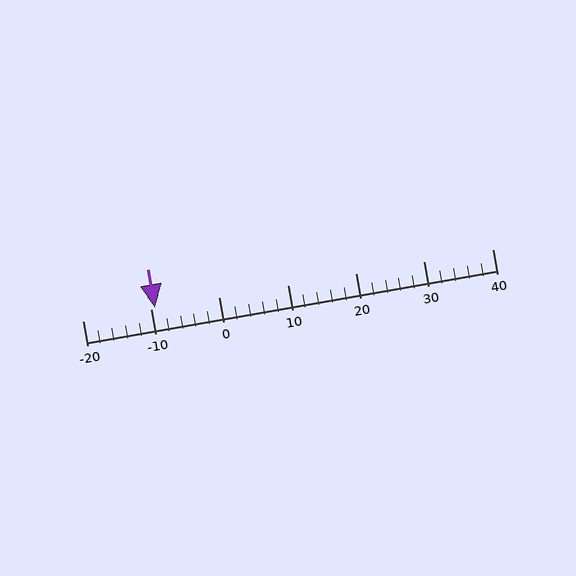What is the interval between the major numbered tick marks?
The major tick marks are spaced 10 units apart.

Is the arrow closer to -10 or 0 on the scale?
The arrow is closer to -10.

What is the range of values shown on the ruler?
The ruler shows values from -20 to 40.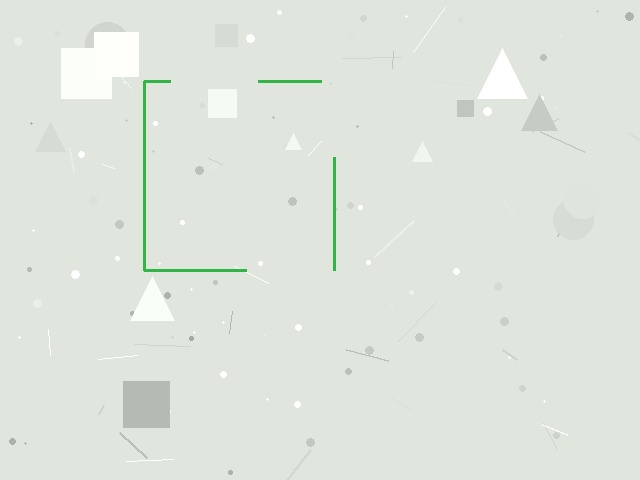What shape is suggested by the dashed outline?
The dashed outline suggests a square.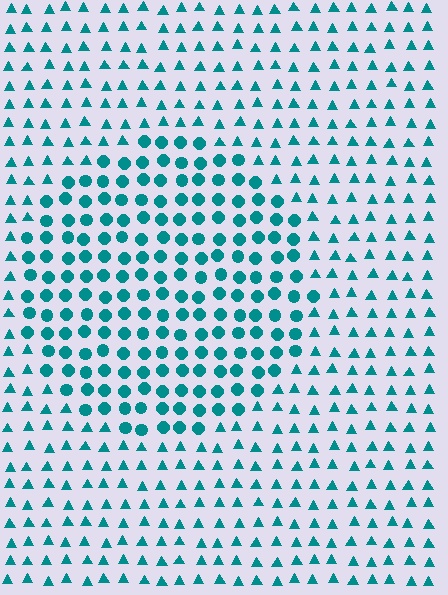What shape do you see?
I see a circle.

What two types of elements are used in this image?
The image uses circles inside the circle region and triangles outside it.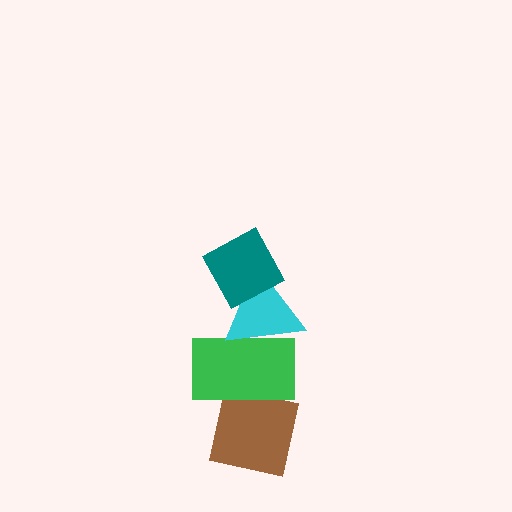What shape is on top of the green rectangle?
The cyan triangle is on top of the green rectangle.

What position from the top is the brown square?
The brown square is 4th from the top.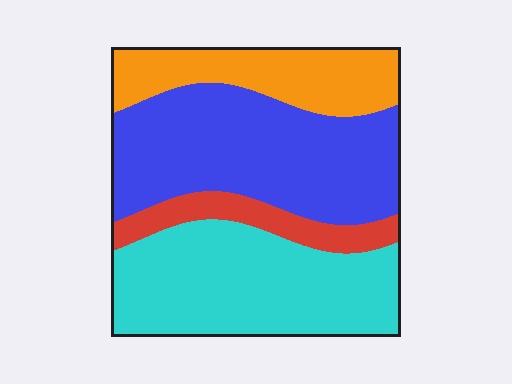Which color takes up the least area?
Red, at roughly 10%.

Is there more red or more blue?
Blue.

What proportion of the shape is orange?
Orange covers roughly 20% of the shape.